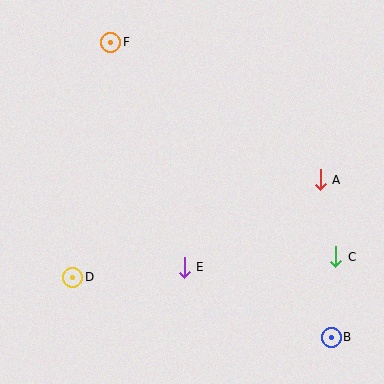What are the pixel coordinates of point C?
Point C is at (336, 257).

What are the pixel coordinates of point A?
Point A is at (320, 180).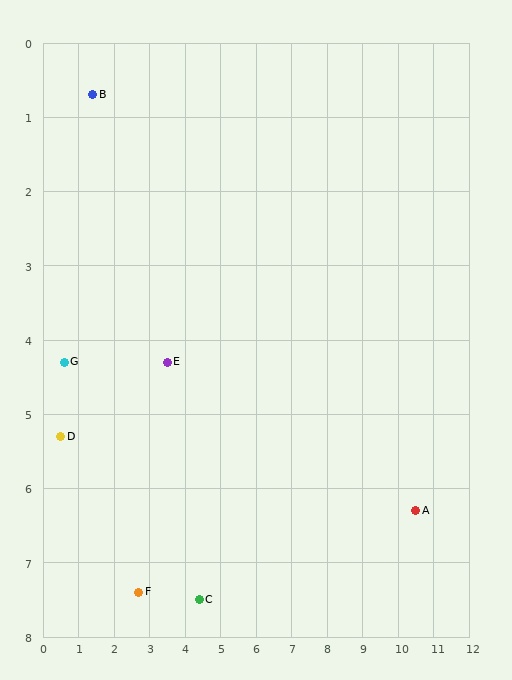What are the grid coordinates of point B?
Point B is at approximately (1.4, 0.7).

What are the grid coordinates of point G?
Point G is at approximately (0.6, 4.3).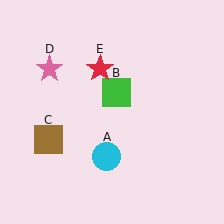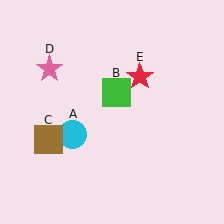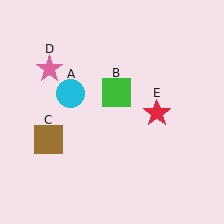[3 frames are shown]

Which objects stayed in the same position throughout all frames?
Green square (object B) and brown square (object C) and pink star (object D) remained stationary.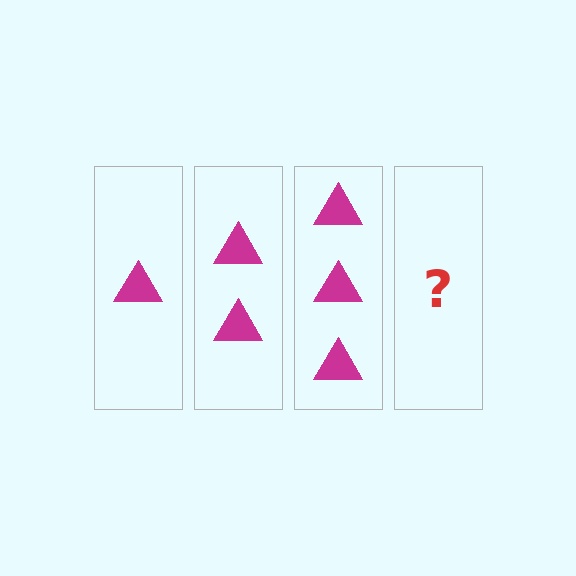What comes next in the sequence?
The next element should be 4 triangles.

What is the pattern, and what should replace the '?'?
The pattern is that each step adds one more triangle. The '?' should be 4 triangles.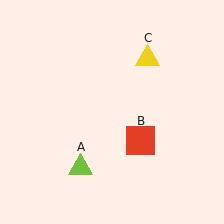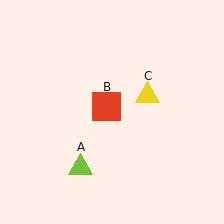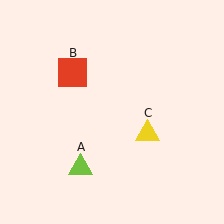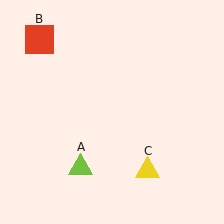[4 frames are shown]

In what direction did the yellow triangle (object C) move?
The yellow triangle (object C) moved down.